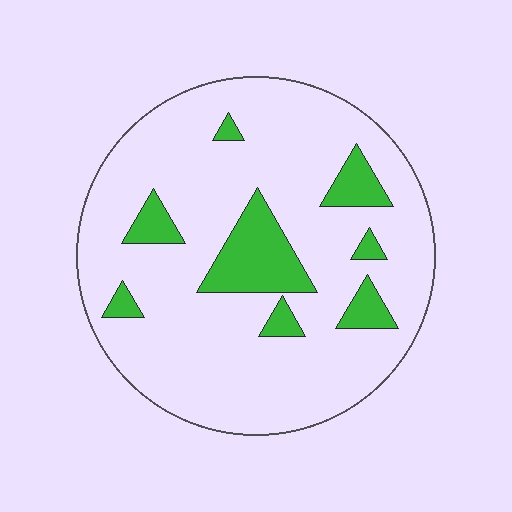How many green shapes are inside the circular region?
8.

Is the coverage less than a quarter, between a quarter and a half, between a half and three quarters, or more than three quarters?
Less than a quarter.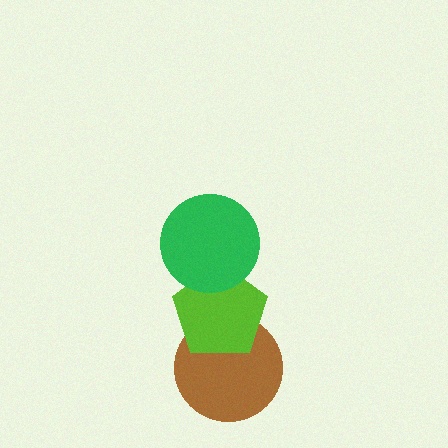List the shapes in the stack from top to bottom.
From top to bottom: the green circle, the lime pentagon, the brown circle.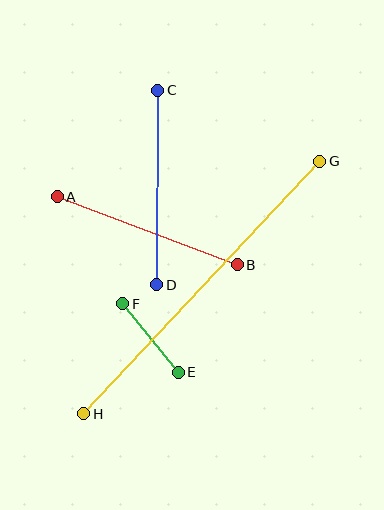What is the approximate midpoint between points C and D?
The midpoint is at approximately (157, 188) pixels.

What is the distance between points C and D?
The distance is approximately 194 pixels.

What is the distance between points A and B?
The distance is approximately 193 pixels.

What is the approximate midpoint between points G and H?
The midpoint is at approximately (202, 288) pixels.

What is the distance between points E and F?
The distance is approximately 88 pixels.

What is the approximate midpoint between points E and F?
The midpoint is at approximately (150, 338) pixels.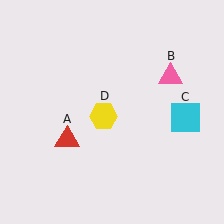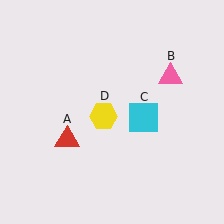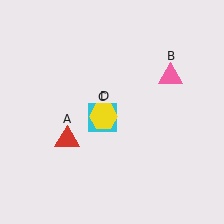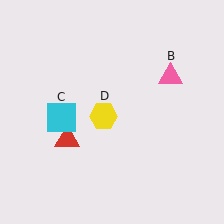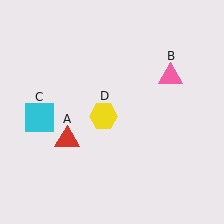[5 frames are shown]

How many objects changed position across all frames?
1 object changed position: cyan square (object C).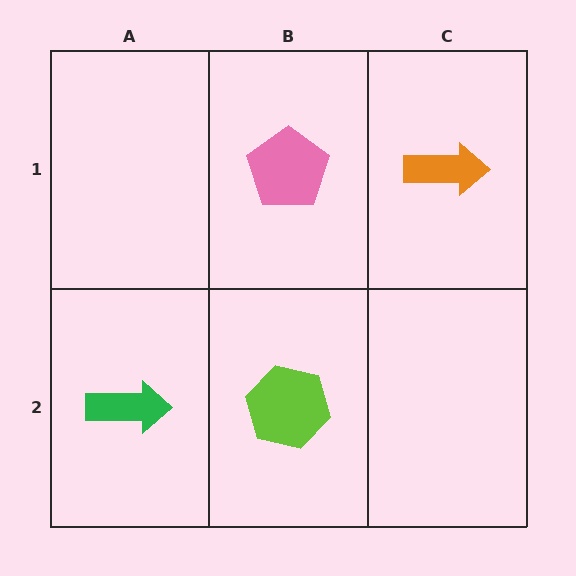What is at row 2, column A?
A green arrow.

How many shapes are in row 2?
2 shapes.